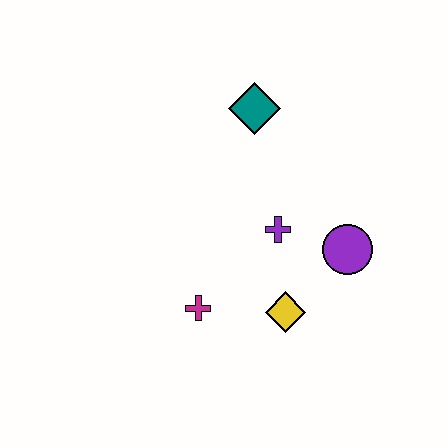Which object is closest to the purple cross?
The purple circle is closest to the purple cross.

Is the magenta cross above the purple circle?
No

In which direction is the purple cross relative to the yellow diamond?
The purple cross is above the yellow diamond.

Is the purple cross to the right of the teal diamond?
Yes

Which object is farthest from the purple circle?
The teal diamond is farthest from the purple circle.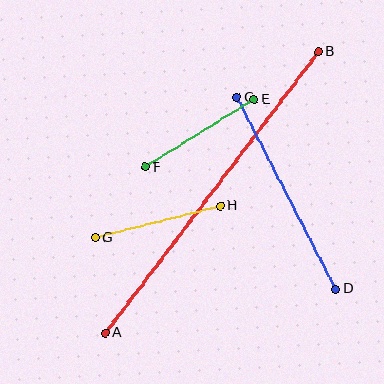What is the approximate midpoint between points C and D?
The midpoint is at approximately (286, 193) pixels.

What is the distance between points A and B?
The distance is approximately 353 pixels.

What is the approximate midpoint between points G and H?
The midpoint is at approximately (158, 222) pixels.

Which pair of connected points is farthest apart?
Points A and B are farthest apart.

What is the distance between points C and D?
The distance is approximately 216 pixels.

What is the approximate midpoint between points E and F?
The midpoint is at approximately (200, 133) pixels.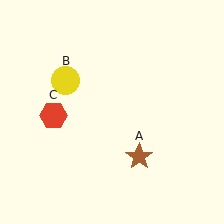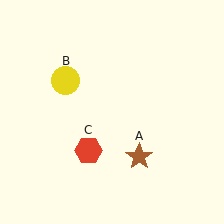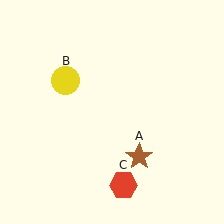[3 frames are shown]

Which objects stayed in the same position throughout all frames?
Brown star (object A) and yellow circle (object B) remained stationary.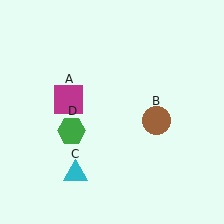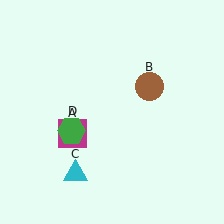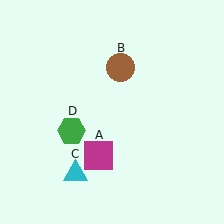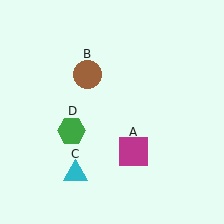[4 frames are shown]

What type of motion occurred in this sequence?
The magenta square (object A), brown circle (object B) rotated counterclockwise around the center of the scene.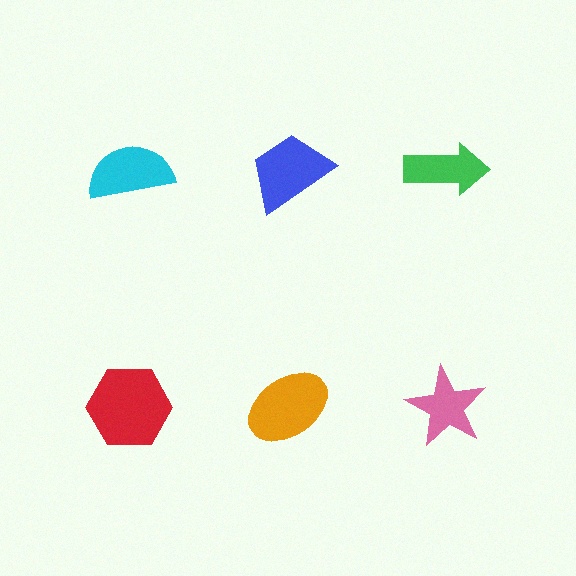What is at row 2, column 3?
A pink star.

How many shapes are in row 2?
3 shapes.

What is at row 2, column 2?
An orange ellipse.